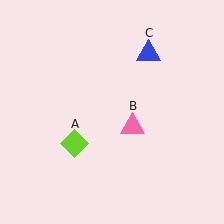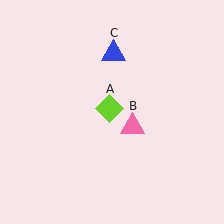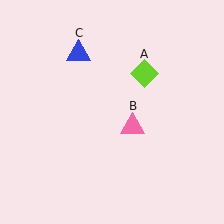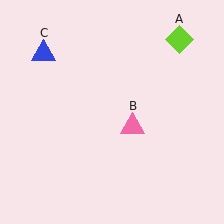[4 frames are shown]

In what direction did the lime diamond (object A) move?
The lime diamond (object A) moved up and to the right.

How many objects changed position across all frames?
2 objects changed position: lime diamond (object A), blue triangle (object C).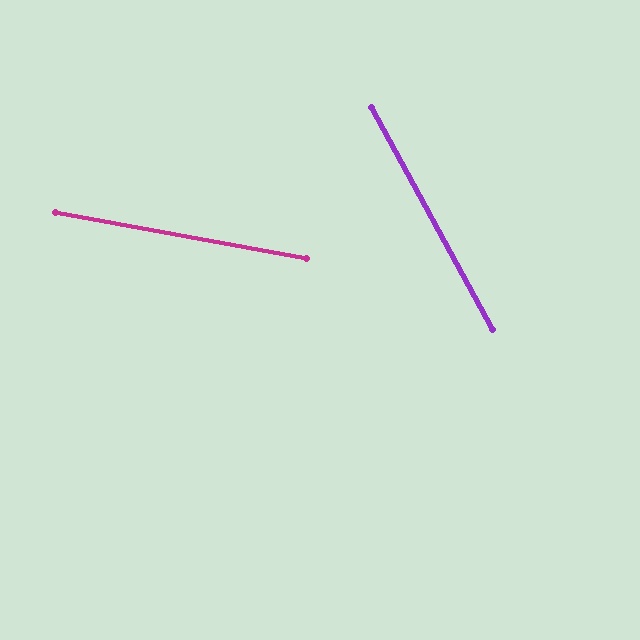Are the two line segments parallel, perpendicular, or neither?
Neither parallel nor perpendicular — they differ by about 51°.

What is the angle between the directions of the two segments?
Approximately 51 degrees.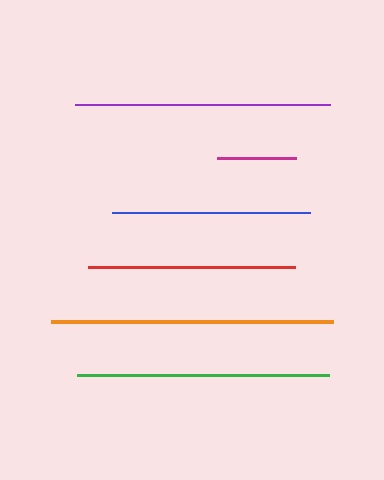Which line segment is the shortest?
The magenta line is the shortest at approximately 79 pixels.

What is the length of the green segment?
The green segment is approximately 252 pixels long.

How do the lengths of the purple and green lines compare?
The purple and green lines are approximately the same length.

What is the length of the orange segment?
The orange segment is approximately 282 pixels long.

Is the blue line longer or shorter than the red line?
The red line is longer than the blue line.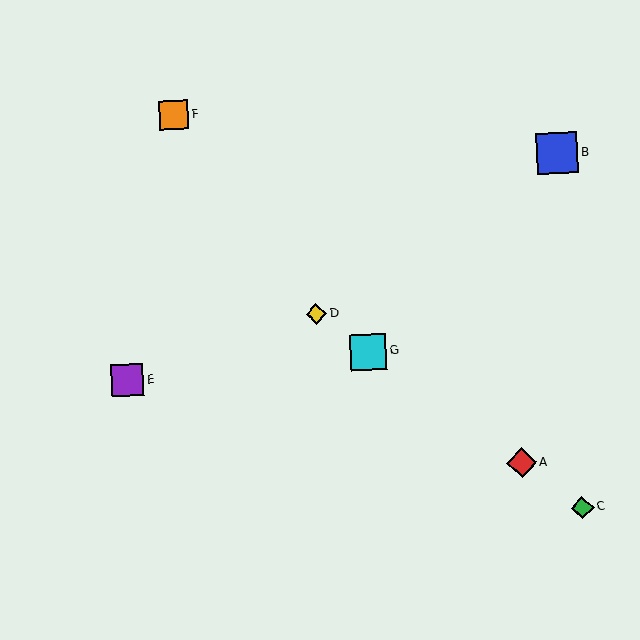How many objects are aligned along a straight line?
4 objects (A, C, D, G) are aligned along a straight line.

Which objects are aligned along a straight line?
Objects A, C, D, G are aligned along a straight line.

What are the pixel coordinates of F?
Object F is at (174, 115).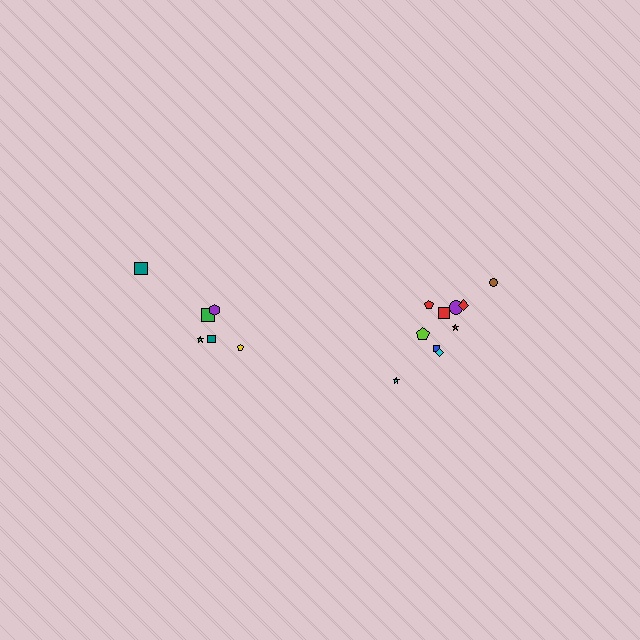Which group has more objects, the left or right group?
The right group.